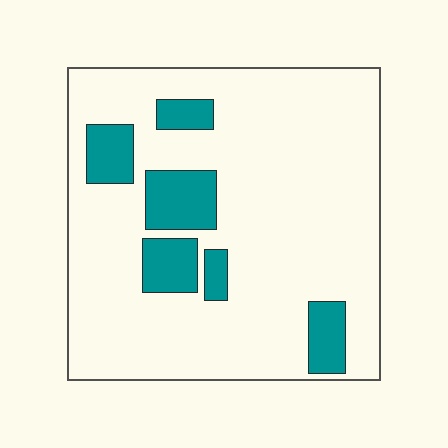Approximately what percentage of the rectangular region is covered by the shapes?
Approximately 15%.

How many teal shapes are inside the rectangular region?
6.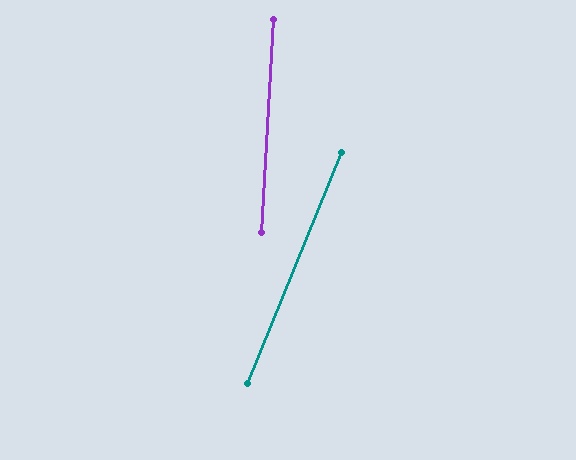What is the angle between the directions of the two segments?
Approximately 19 degrees.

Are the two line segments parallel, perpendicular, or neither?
Neither parallel nor perpendicular — they differ by about 19°.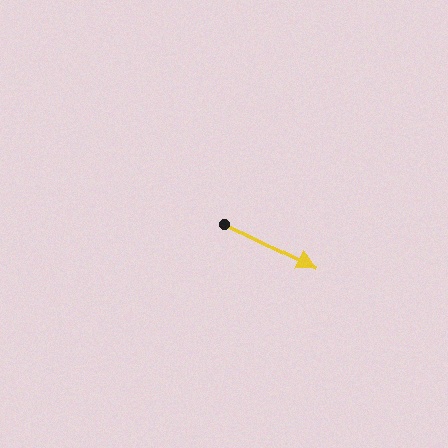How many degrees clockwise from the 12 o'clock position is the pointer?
Approximately 116 degrees.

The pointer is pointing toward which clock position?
Roughly 4 o'clock.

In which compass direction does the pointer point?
Southeast.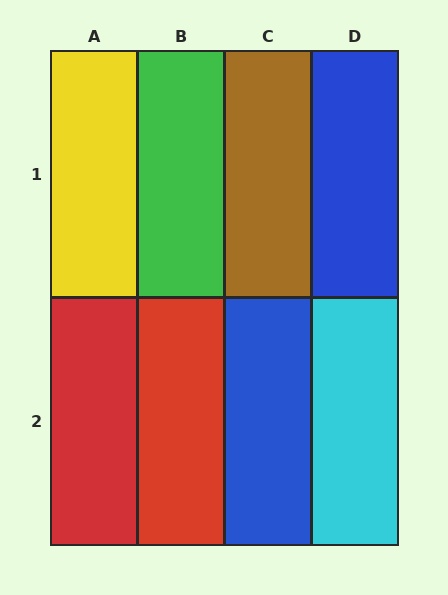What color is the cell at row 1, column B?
Green.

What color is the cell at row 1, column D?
Blue.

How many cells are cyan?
1 cell is cyan.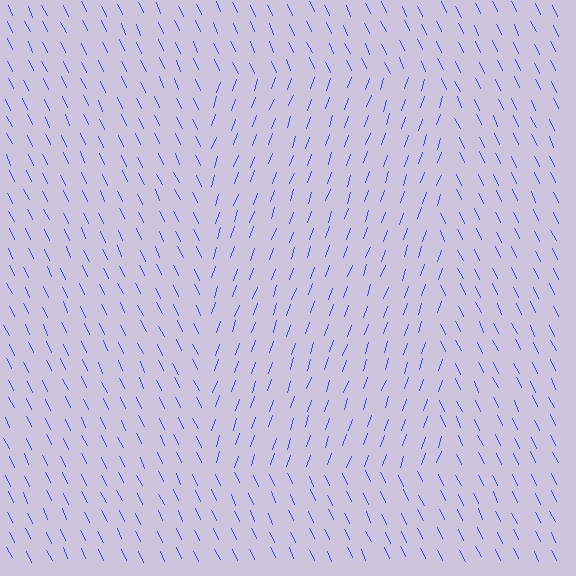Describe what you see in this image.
The image is filled with small blue line segments. A rectangle region in the image has lines oriented differently from the surrounding lines, creating a visible texture boundary.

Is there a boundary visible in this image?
Yes, there is a texture boundary formed by a change in line orientation.